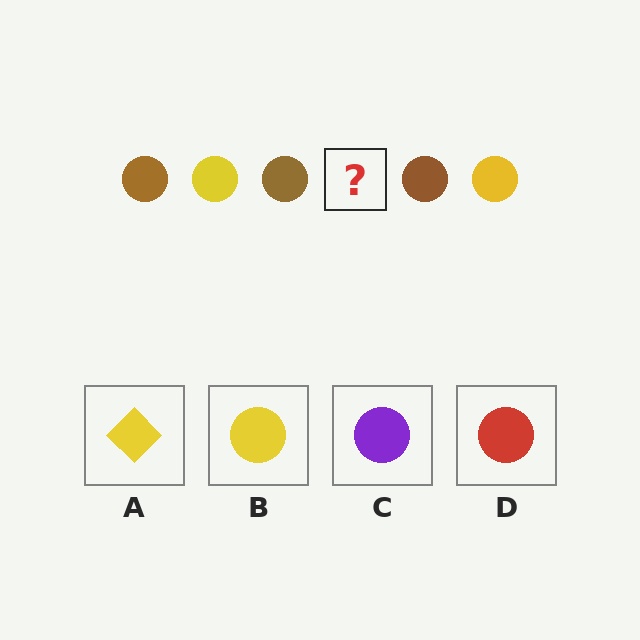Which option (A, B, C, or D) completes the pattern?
B.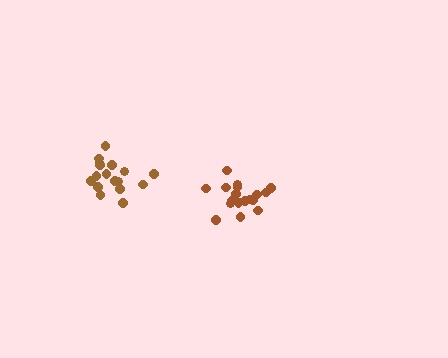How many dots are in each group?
Group 1: 20 dots, Group 2: 17 dots (37 total).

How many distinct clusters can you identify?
There are 2 distinct clusters.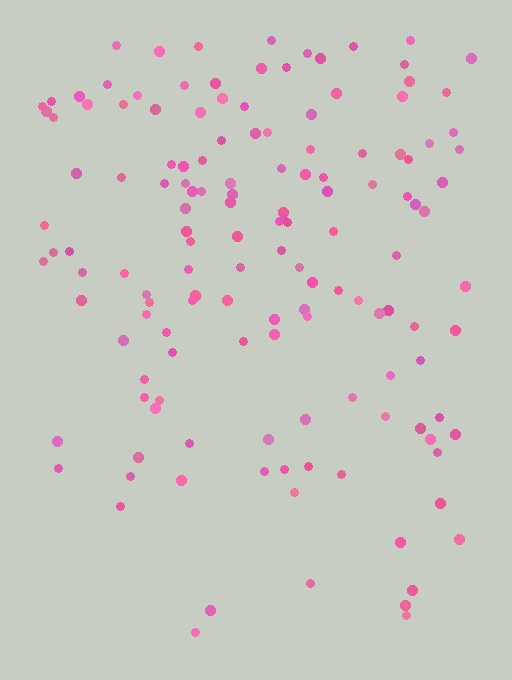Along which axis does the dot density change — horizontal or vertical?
Vertical.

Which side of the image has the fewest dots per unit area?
The bottom.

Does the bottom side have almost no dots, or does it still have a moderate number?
Still a moderate number, just noticeably fewer than the top.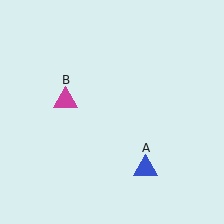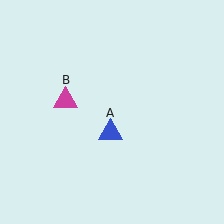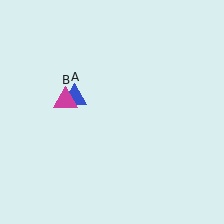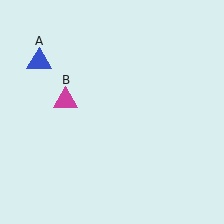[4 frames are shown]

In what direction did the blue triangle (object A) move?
The blue triangle (object A) moved up and to the left.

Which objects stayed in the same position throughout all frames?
Magenta triangle (object B) remained stationary.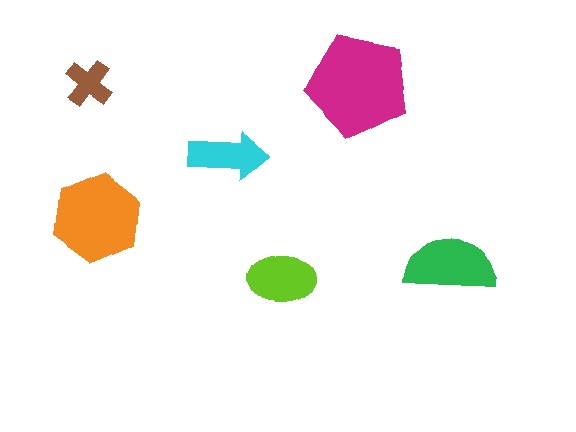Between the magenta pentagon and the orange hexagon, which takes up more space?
The magenta pentagon.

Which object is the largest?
The magenta pentagon.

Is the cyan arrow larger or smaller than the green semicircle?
Smaller.